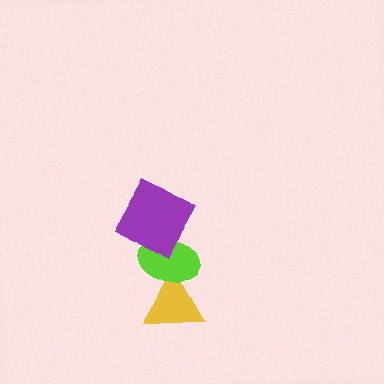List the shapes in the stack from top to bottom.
From top to bottom: the purple square, the lime ellipse, the yellow triangle.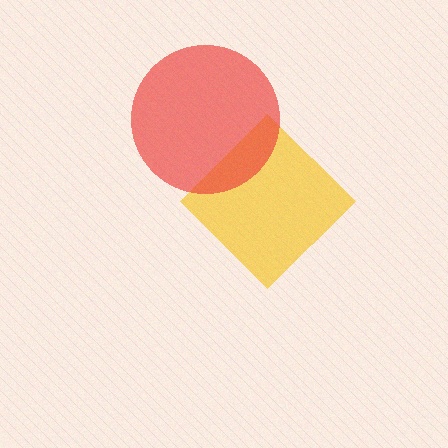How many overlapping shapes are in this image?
There are 2 overlapping shapes in the image.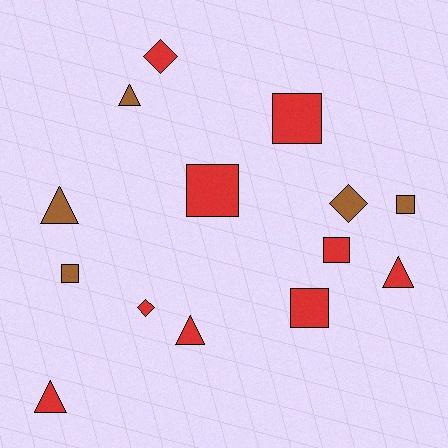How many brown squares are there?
There are 2 brown squares.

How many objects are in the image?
There are 14 objects.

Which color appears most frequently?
Red, with 9 objects.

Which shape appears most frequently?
Square, with 6 objects.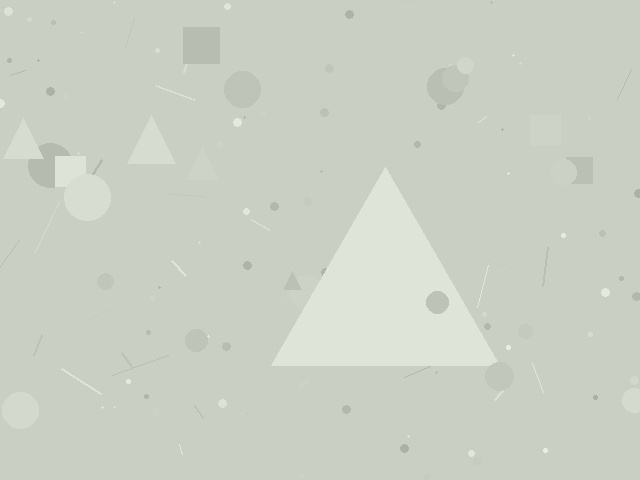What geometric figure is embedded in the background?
A triangle is embedded in the background.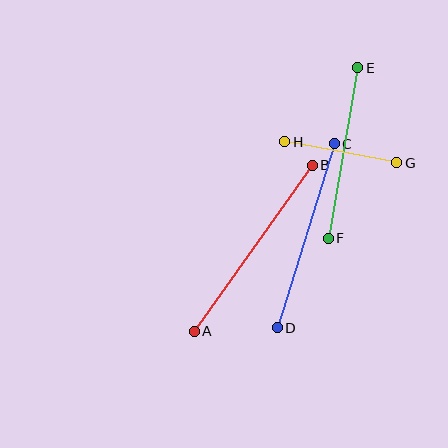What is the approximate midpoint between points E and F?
The midpoint is at approximately (343, 153) pixels.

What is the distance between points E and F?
The distance is approximately 173 pixels.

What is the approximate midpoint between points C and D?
The midpoint is at approximately (306, 236) pixels.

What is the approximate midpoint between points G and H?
The midpoint is at approximately (341, 152) pixels.